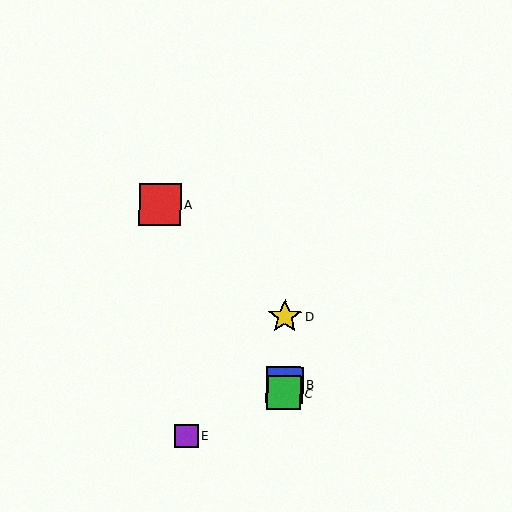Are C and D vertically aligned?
Yes, both are at x≈284.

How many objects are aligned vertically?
3 objects (B, C, D) are aligned vertically.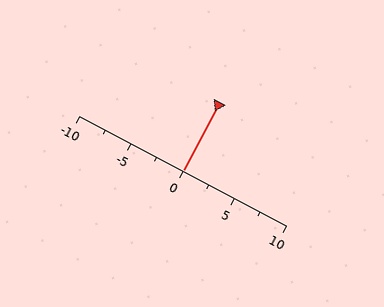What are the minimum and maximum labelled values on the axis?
The axis runs from -10 to 10.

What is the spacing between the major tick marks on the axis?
The major ticks are spaced 5 apart.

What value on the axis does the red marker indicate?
The marker indicates approximately 0.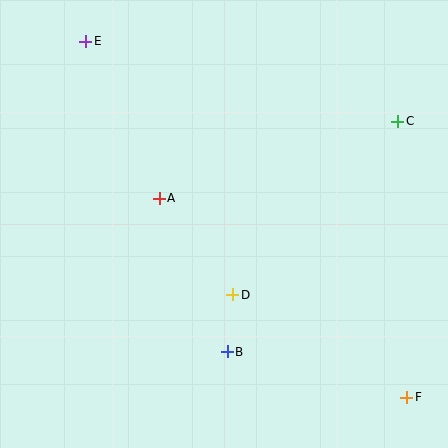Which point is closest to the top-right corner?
Point C is closest to the top-right corner.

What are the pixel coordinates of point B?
Point B is at (227, 352).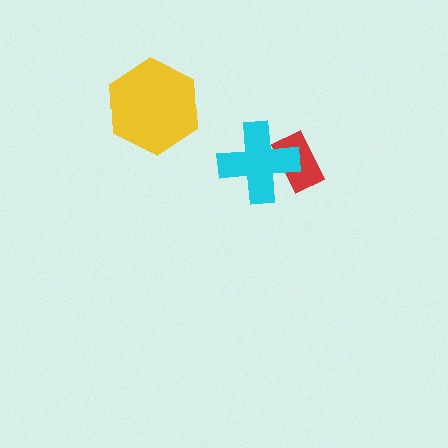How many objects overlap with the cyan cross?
1 object overlaps with the cyan cross.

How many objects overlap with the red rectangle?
1 object overlaps with the red rectangle.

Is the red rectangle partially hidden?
Yes, it is partially covered by another shape.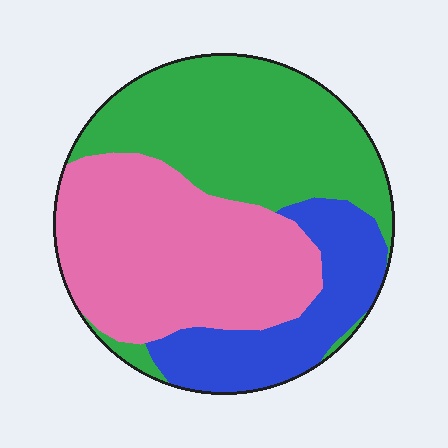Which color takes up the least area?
Blue, at roughly 20%.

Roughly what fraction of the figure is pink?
Pink takes up about two fifths (2/5) of the figure.